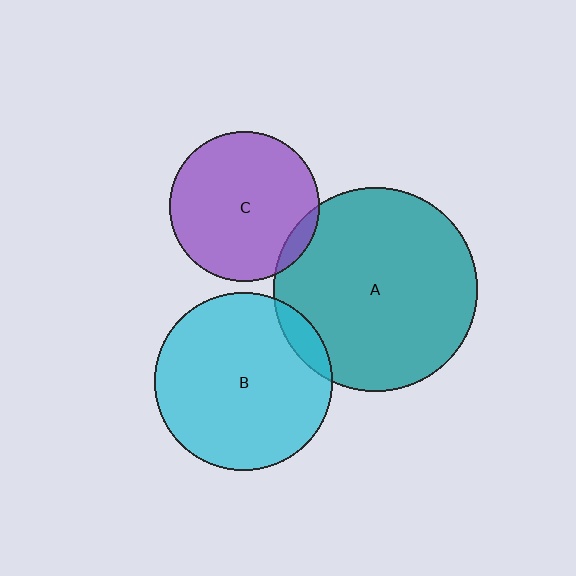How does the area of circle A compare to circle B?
Approximately 1.3 times.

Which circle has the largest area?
Circle A (teal).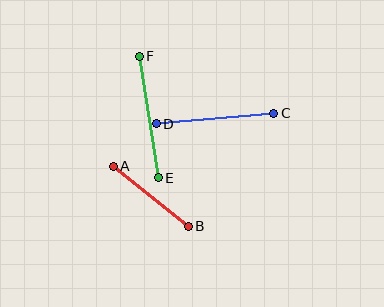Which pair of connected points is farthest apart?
Points E and F are farthest apart.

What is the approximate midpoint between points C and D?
The midpoint is at approximately (215, 119) pixels.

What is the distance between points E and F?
The distance is approximately 123 pixels.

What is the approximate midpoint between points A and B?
The midpoint is at approximately (151, 196) pixels.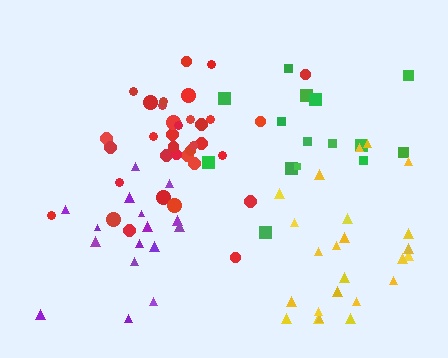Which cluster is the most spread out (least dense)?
Green.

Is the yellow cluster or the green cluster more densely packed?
Yellow.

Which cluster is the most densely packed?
Red.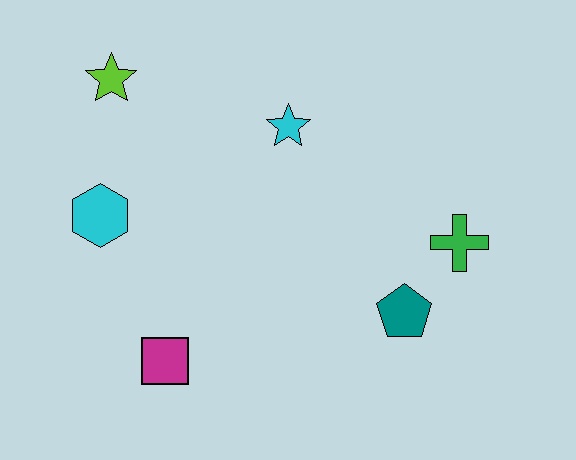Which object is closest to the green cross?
The teal pentagon is closest to the green cross.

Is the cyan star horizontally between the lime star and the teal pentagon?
Yes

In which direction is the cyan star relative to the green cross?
The cyan star is to the left of the green cross.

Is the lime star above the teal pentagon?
Yes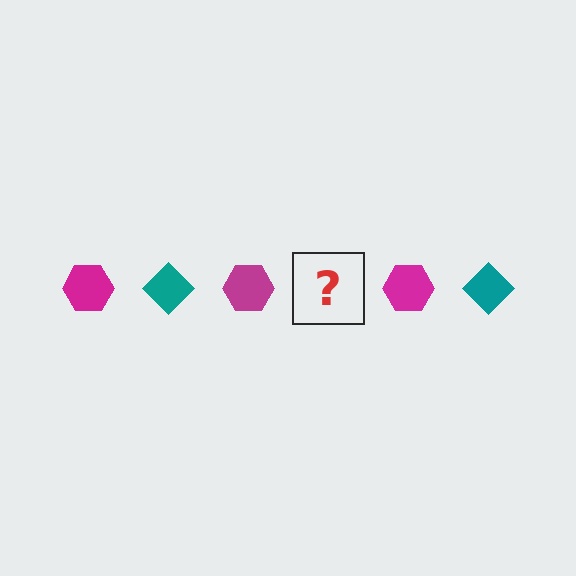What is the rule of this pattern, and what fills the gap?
The rule is that the pattern alternates between magenta hexagon and teal diamond. The gap should be filled with a teal diamond.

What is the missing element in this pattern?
The missing element is a teal diamond.